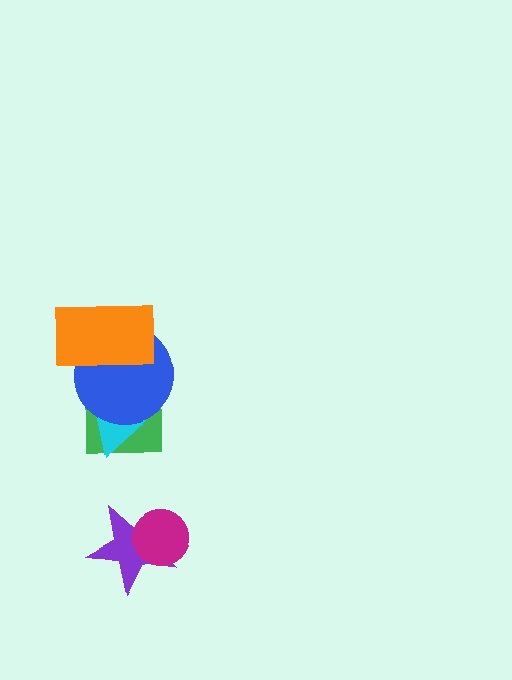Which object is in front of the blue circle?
The orange rectangle is in front of the blue circle.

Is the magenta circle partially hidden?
No, no other shape covers it.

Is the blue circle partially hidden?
Yes, it is partially covered by another shape.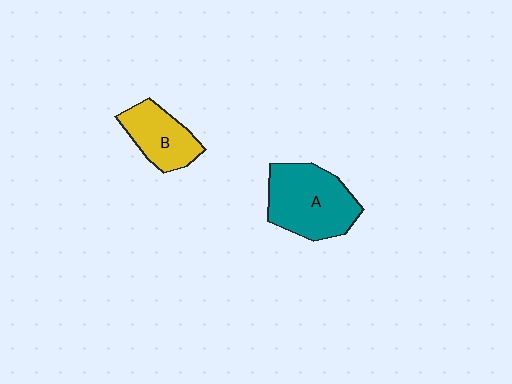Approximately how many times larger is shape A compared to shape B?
Approximately 1.5 times.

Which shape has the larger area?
Shape A (teal).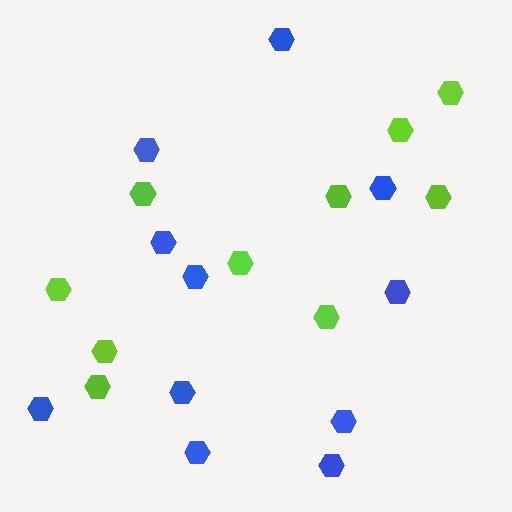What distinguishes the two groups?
There are 2 groups: one group of lime hexagons (10) and one group of blue hexagons (11).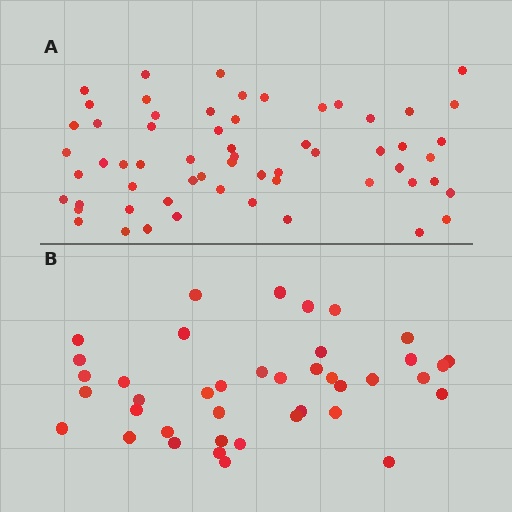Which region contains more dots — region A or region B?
Region A (the top region) has more dots.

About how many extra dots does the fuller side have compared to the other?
Region A has approximately 20 more dots than region B.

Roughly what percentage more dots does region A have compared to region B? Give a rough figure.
About 50% more.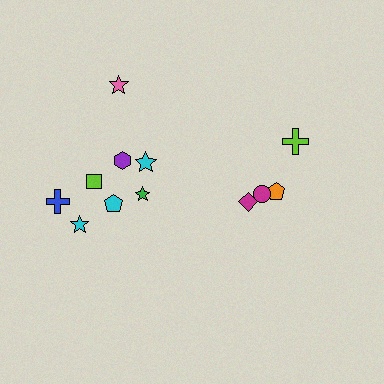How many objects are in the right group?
There are 4 objects.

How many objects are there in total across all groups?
There are 12 objects.